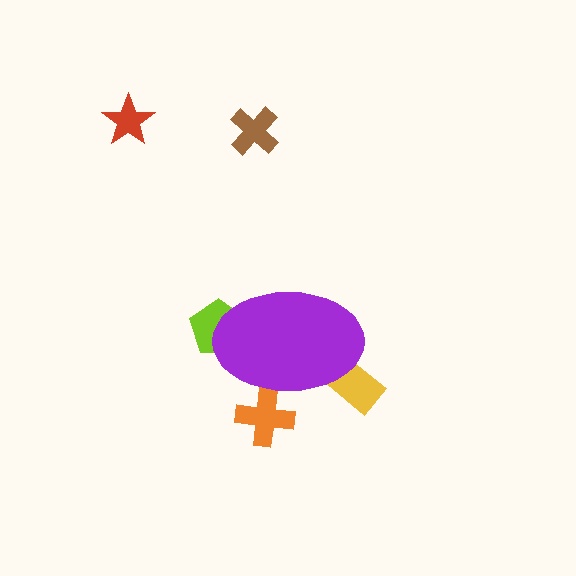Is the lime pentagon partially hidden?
Yes, the lime pentagon is partially hidden behind the purple ellipse.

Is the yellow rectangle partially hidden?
Yes, the yellow rectangle is partially hidden behind the purple ellipse.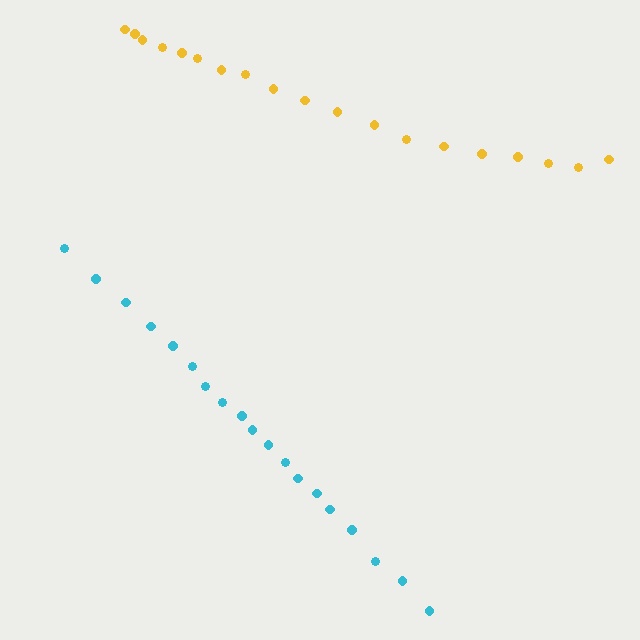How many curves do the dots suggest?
There are 2 distinct paths.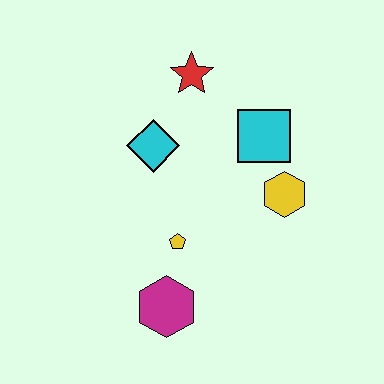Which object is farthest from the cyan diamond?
The magenta hexagon is farthest from the cyan diamond.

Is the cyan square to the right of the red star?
Yes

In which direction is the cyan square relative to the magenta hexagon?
The cyan square is above the magenta hexagon.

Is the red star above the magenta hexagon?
Yes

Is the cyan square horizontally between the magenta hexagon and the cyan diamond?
No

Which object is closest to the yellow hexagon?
The cyan square is closest to the yellow hexagon.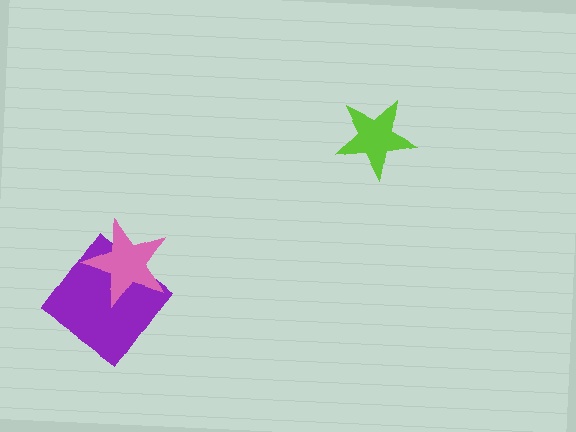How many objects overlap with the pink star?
1 object overlaps with the pink star.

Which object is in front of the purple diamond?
The pink star is in front of the purple diamond.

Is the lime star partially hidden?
No, no other shape covers it.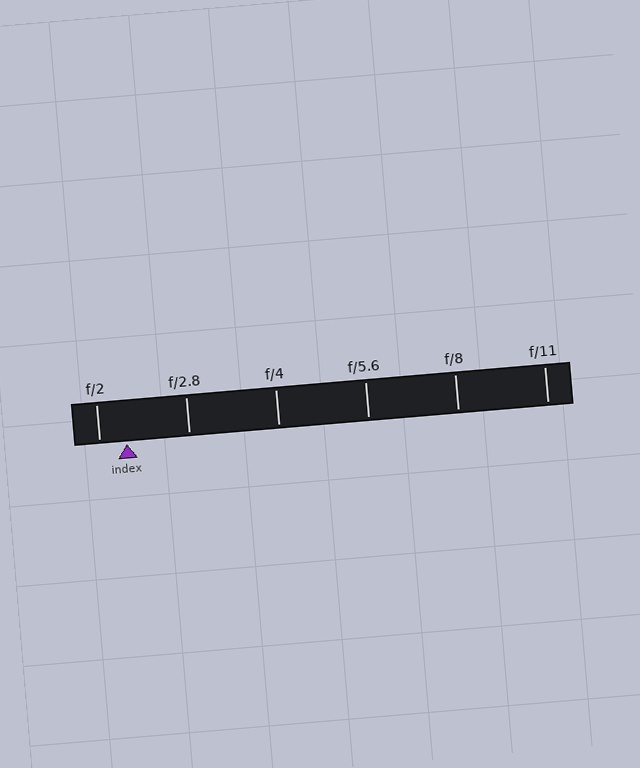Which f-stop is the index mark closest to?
The index mark is closest to f/2.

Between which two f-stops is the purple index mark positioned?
The index mark is between f/2 and f/2.8.